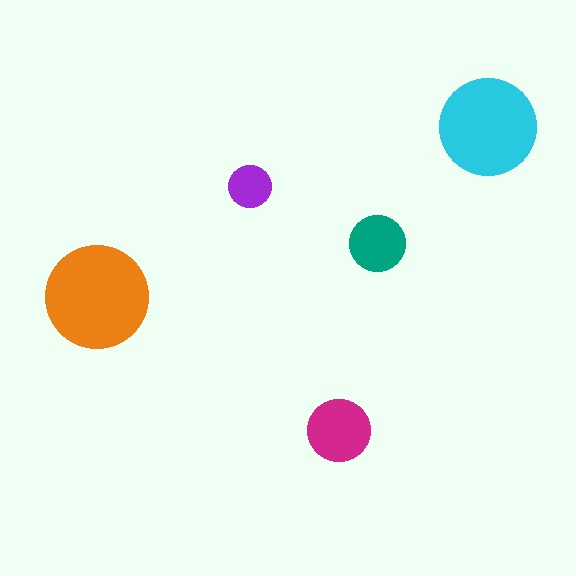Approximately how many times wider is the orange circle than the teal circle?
About 2 times wider.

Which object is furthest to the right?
The cyan circle is rightmost.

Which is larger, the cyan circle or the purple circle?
The cyan one.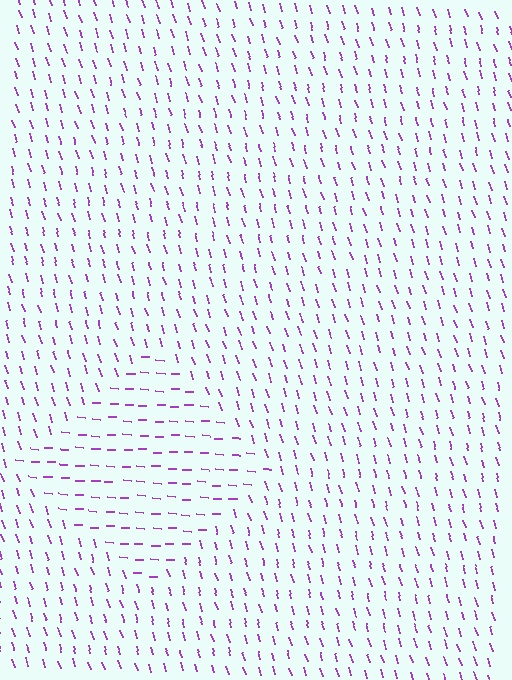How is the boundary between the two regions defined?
The boundary is defined purely by a change in line orientation (approximately 69 degrees difference). All lines are the same color and thickness.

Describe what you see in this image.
The image is filled with small purple line segments. A diamond region in the image has lines oriented differently from the surrounding lines, creating a visible texture boundary.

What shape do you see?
I see a diamond.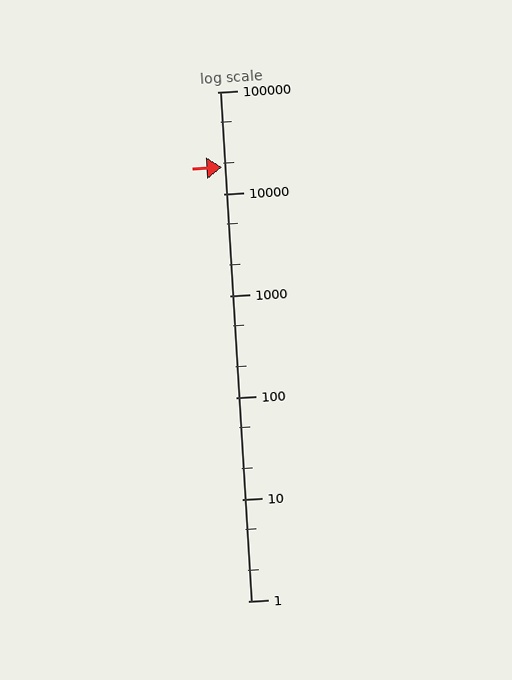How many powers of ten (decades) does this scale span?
The scale spans 5 decades, from 1 to 100000.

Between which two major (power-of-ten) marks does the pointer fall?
The pointer is between 10000 and 100000.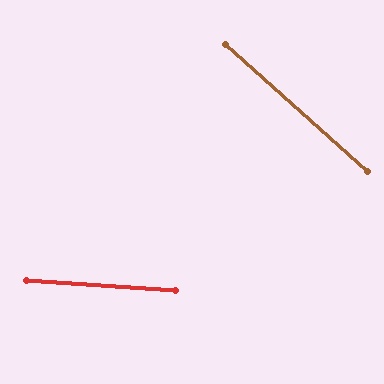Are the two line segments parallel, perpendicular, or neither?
Neither parallel nor perpendicular — they differ by about 38°.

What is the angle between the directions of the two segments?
Approximately 38 degrees.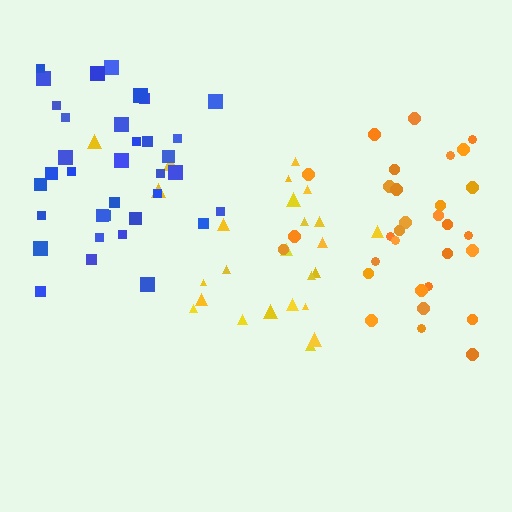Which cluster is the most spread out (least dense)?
Yellow.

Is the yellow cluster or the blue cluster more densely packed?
Blue.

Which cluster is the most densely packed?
Blue.